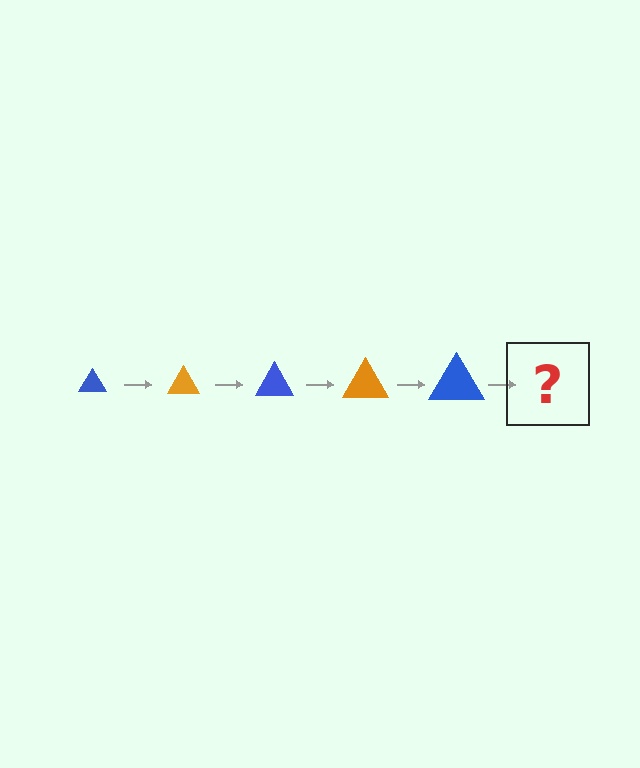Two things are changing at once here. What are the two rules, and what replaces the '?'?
The two rules are that the triangle grows larger each step and the color cycles through blue and orange. The '?' should be an orange triangle, larger than the previous one.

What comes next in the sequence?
The next element should be an orange triangle, larger than the previous one.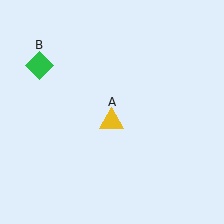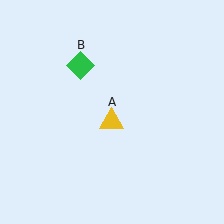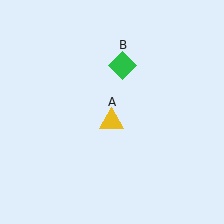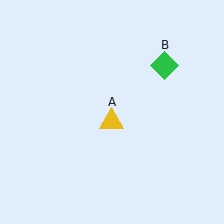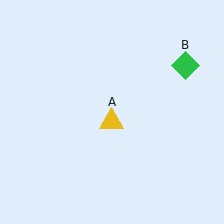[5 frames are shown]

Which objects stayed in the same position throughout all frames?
Yellow triangle (object A) remained stationary.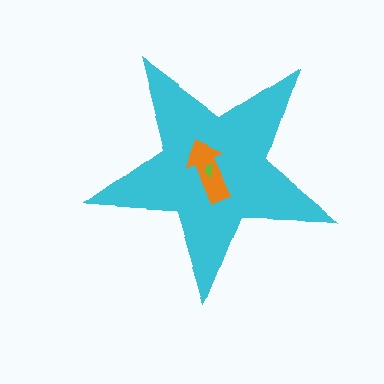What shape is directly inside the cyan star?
The orange arrow.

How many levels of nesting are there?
3.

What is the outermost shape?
The cyan star.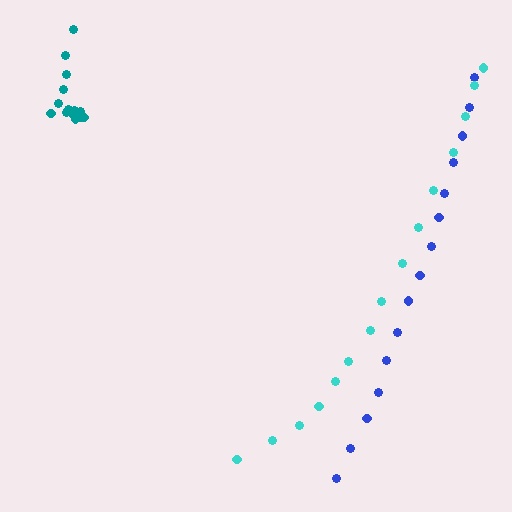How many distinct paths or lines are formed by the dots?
There are 3 distinct paths.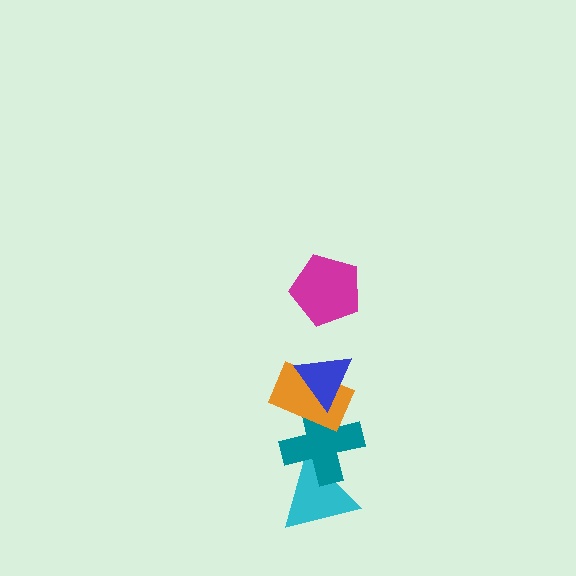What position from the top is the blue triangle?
The blue triangle is 2nd from the top.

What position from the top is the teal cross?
The teal cross is 4th from the top.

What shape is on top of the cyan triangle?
The teal cross is on top of the cyan triangle.